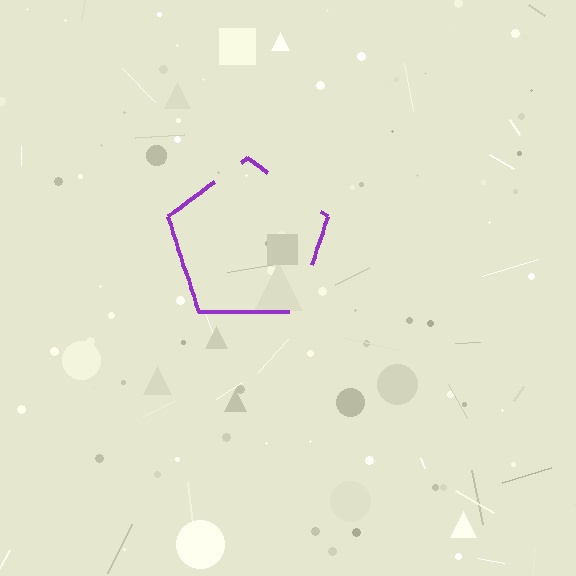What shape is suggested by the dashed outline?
The dashed outline suggests a pentagon.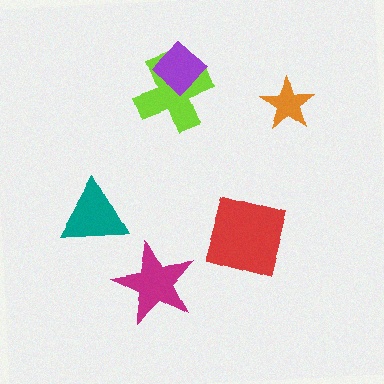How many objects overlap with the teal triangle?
0 objects overlap with the teal triangle.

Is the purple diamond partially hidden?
No, no other shape covers it.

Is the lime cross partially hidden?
Yes, it is partially covered by another shape.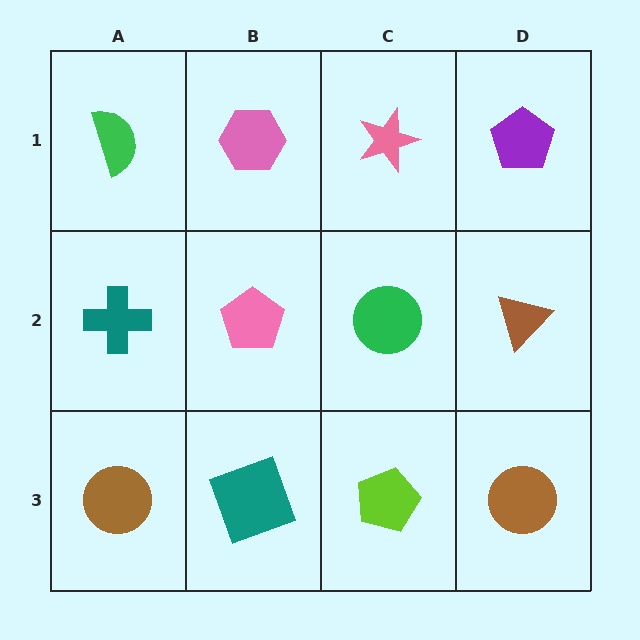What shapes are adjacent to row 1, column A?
A teal cross (row 2, column A), a pink hexagon (row 1, column B).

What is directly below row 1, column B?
A pink pentagon.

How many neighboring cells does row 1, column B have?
3.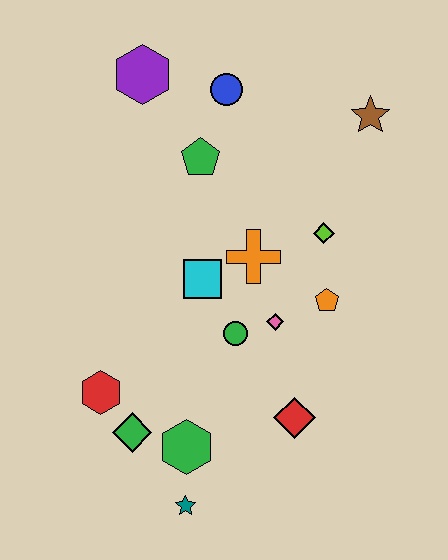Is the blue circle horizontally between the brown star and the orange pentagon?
No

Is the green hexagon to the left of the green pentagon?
Yes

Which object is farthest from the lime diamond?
The teal star is farthest from the lime diamond.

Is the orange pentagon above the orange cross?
No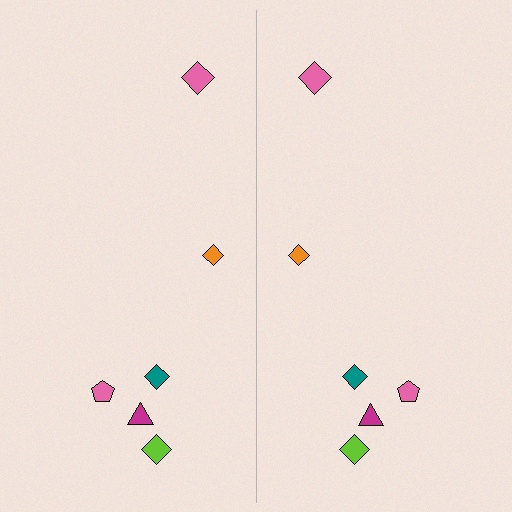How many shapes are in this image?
There are 12 shapes in this image.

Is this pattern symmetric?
Yes, this pattern has bilateral (reflection) symmetry.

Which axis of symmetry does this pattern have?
The pattern has a vertical axis of symmetry running through the center of the image.